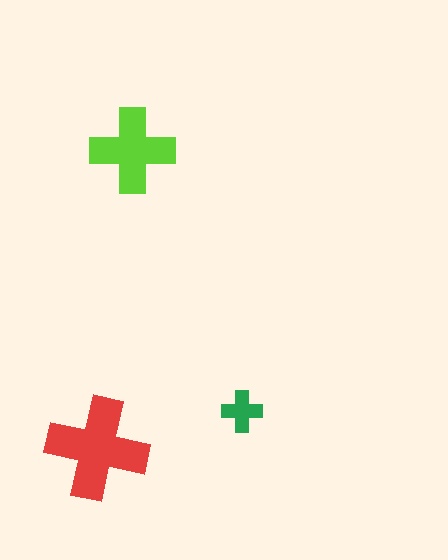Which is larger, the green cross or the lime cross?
The lime one.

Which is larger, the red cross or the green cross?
The red one.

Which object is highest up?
The lime cross is topmost.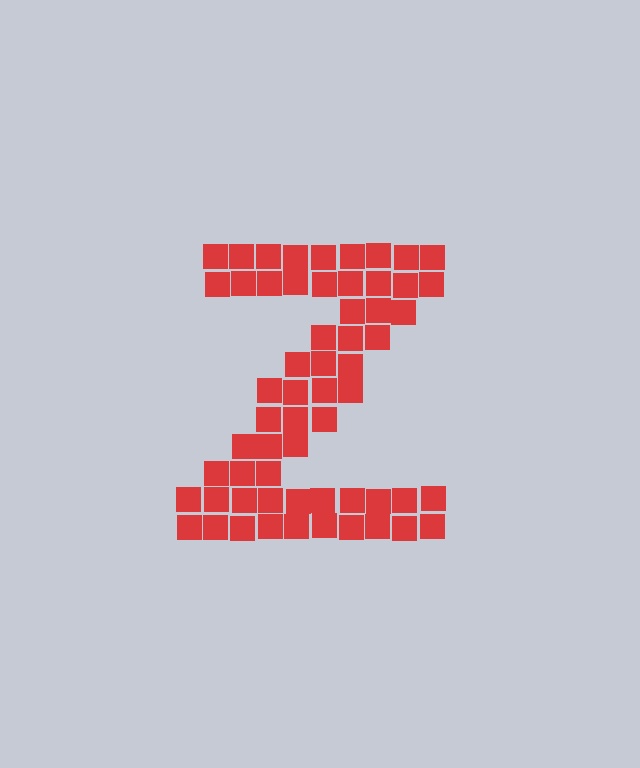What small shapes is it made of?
It is made of small squares.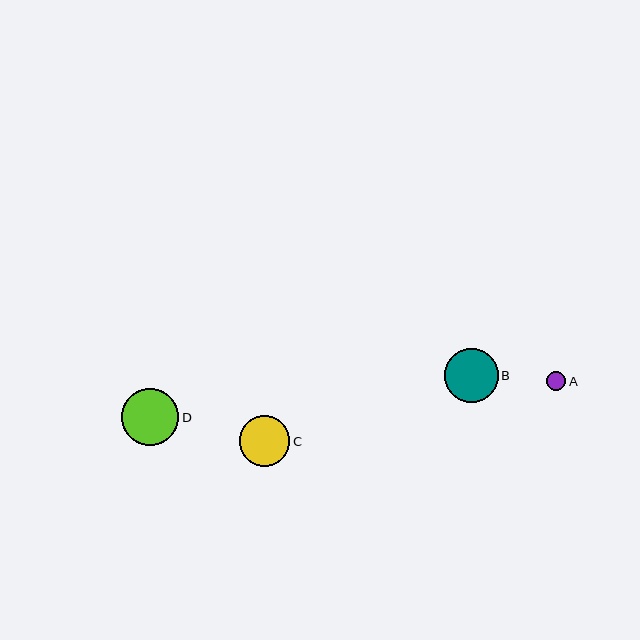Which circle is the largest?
Circle D is the largest with a size of approximately 57 pixels.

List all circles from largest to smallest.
From largest to smallest: D, B, C, A.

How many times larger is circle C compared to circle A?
Circle C is approximately 2.6 times the size of circle A.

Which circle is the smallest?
Circle A is the smallest with a size of approximately 19 pixels.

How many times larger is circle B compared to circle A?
Circle B is approximately 2.8 times the size of circle A.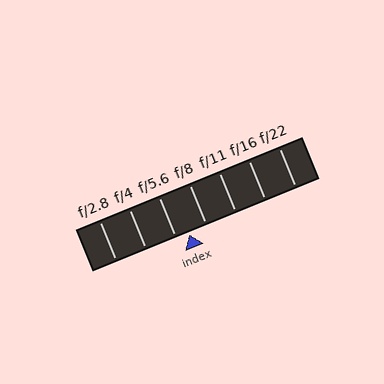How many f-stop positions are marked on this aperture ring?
There are 7 f-stop positions marked.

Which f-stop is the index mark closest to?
The index mark is closest to f/5.6.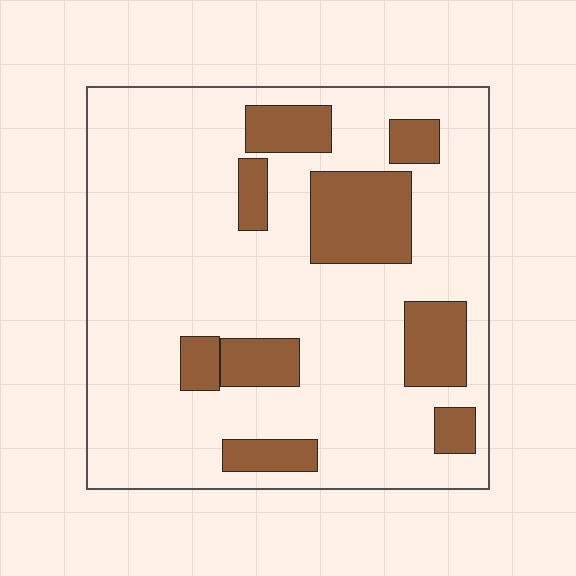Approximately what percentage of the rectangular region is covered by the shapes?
Approximately 20%.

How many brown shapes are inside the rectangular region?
9.